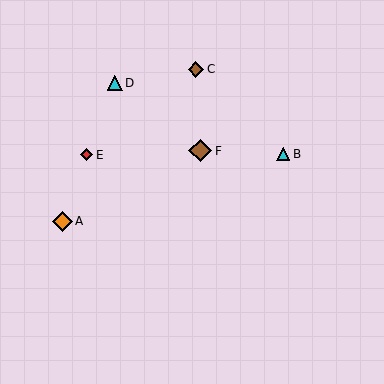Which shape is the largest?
The brown diamond (labeled F) is the largest.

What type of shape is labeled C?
Shape C is a brown diamond.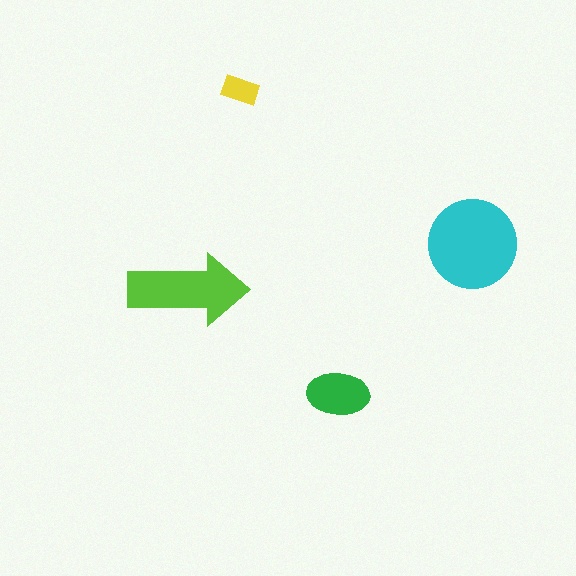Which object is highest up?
The yellow rectangle is topmost.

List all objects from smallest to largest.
The yellow rectangle, the green ellipse, the lime arrow, the cyan circle.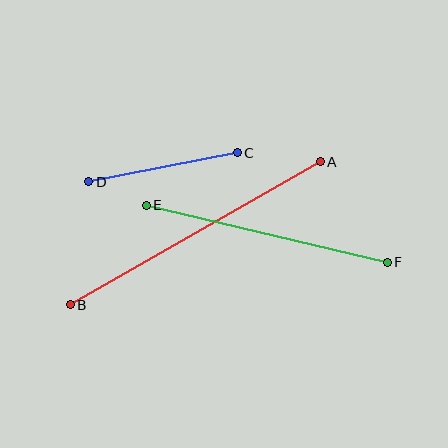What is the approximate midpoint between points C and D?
The midpoint is at approximately (163, 167) pixels.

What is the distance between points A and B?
The distance is approximately 288 pixels.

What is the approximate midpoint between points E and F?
The midpoint is at approximately (267, 234) pixels.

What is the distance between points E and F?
The distance is approximately 248 pixels.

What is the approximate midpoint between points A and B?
The midpoint is at approximately (195, 233) pixels.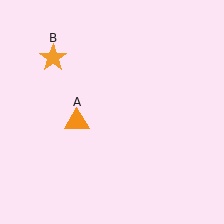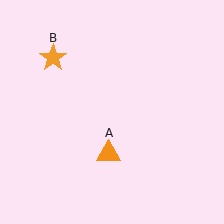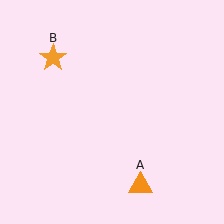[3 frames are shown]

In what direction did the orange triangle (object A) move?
The orange triangle (object A) moved down and to the right.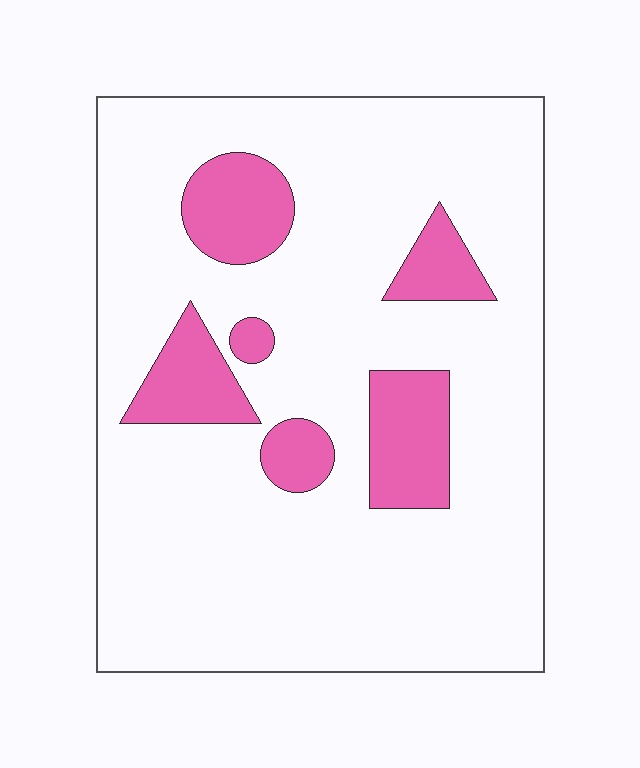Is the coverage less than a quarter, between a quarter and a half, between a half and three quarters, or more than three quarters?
Less than a quarter.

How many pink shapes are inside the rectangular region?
6.